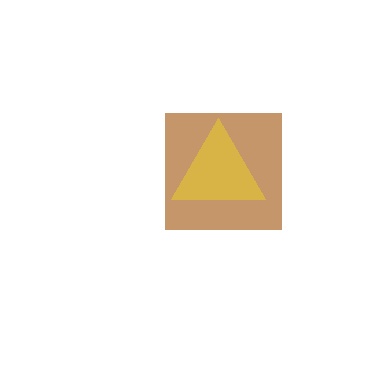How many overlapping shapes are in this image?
There are 2 overlapping shapes in the image.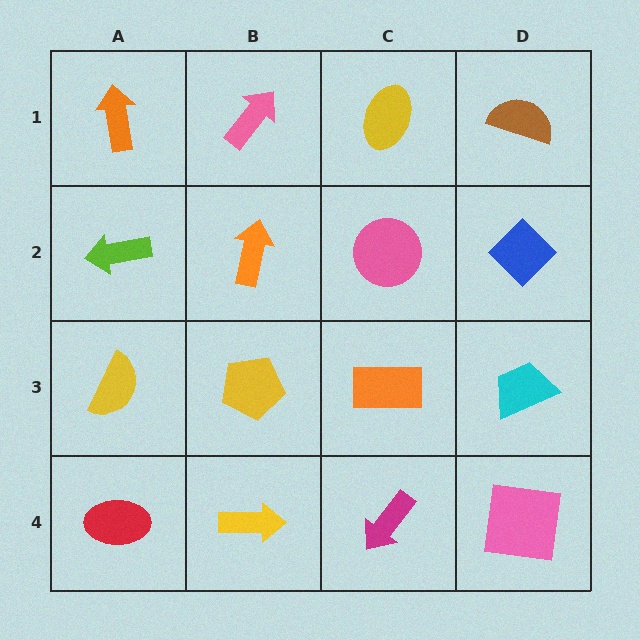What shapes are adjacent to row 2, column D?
A brown semicircle (row 1, column D), a cyan trapezoid (row 3, column D), a pink circle (row 2, column C).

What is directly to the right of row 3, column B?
An orange rectangle.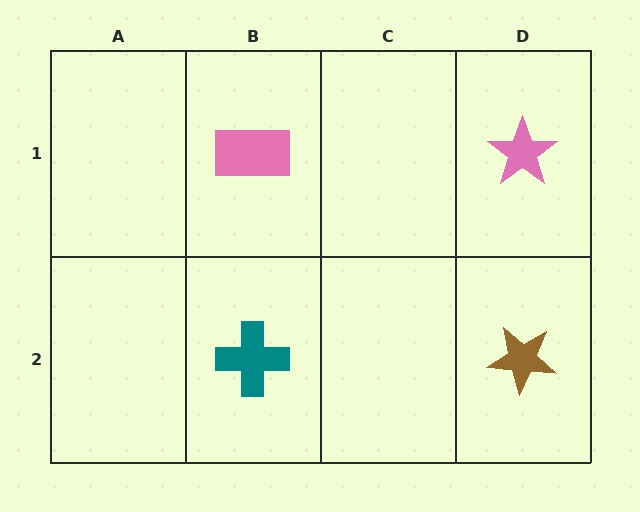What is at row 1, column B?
A pink rectangle.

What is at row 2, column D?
A brown star.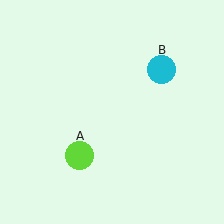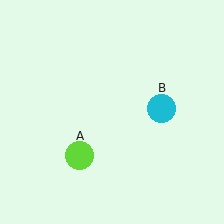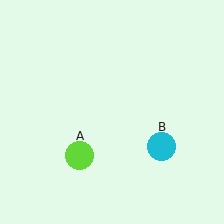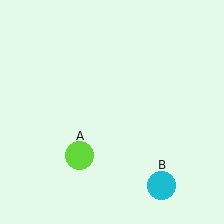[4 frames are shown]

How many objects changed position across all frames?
1 object changed position: cyan circle (object B).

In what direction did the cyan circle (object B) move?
The cyan circle (object B) moved down.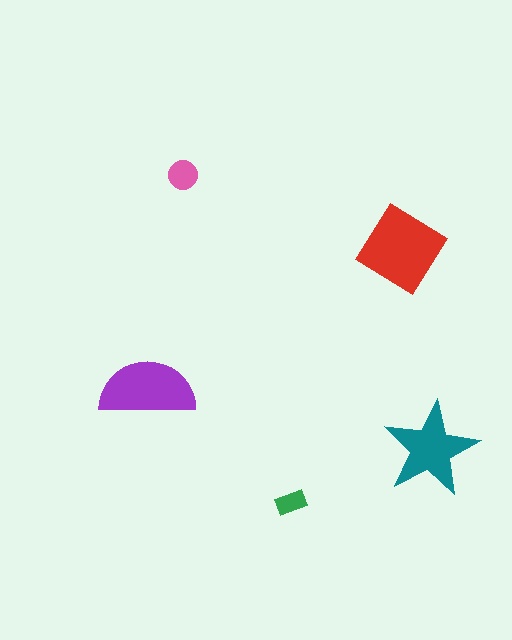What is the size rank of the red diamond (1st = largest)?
1st.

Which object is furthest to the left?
The purple semicircle is leftmost.